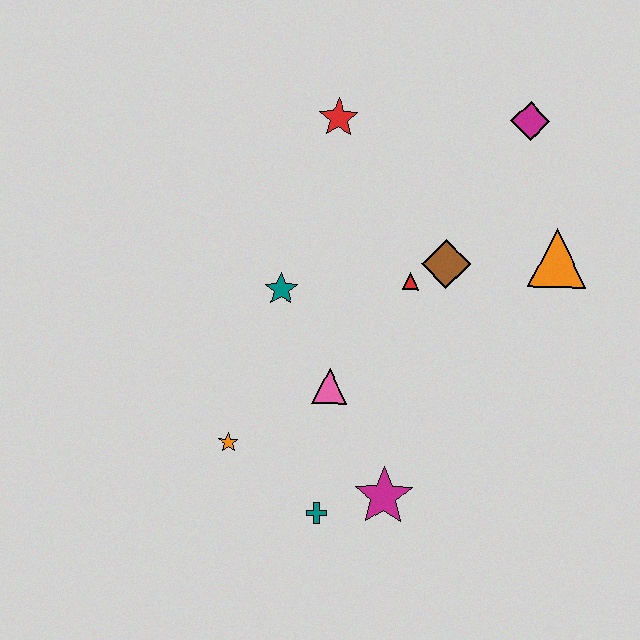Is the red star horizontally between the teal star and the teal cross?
No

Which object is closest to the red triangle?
The brown diamond is closest to the red triangle.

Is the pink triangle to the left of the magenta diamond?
Yes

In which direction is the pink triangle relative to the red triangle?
The pink triangle is below the red triangle.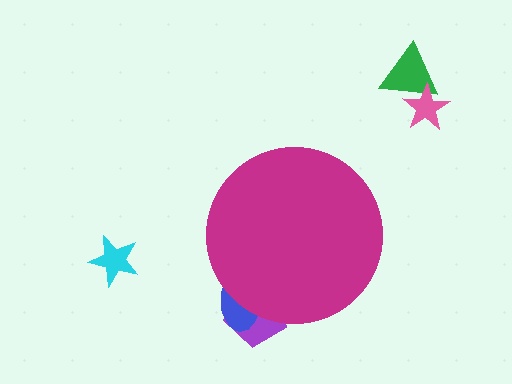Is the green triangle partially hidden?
No, the green triangle is fully visible.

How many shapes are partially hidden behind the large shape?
2 shapes are partially hidden.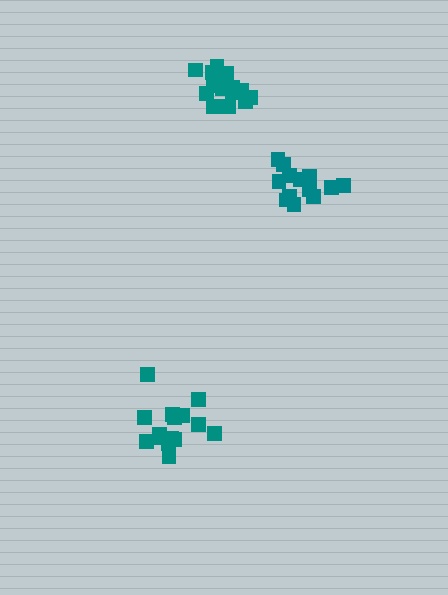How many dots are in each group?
Group 1: 15 dots, Group 2: 17 dots, Group 3: 13 dots (45 total).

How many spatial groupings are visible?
There are 3 spatial groupings.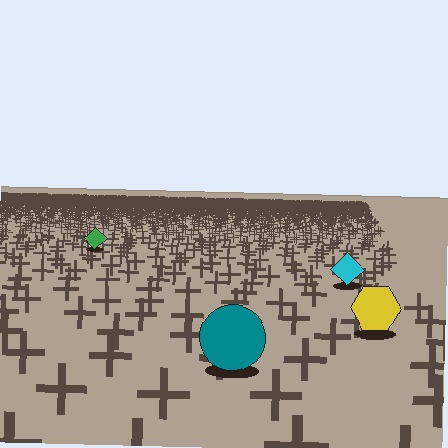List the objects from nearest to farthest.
From nearest to farthest: the teal circle, the yellow hexagon, the cyan diamond, the green diamond.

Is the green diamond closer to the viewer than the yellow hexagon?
No. The yellow hexagon is closer — you can tell from the texture gradient: the ground texture is coarser near it.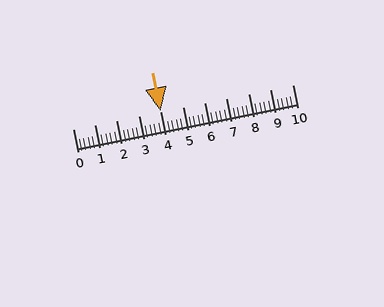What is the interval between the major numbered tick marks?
The major tick marks are spaced 1 units apart.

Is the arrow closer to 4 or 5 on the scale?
The arrow is closer to 4.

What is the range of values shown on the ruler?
The ruler shows values from 0 to 10.